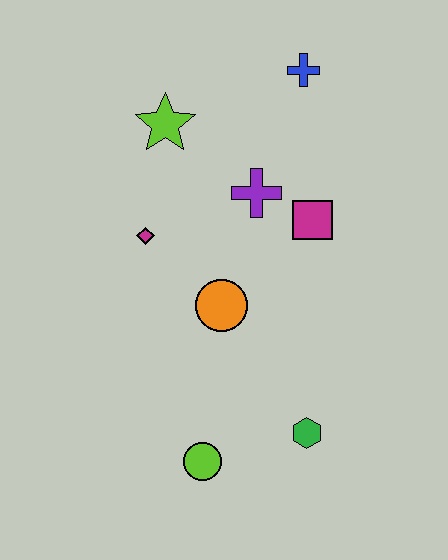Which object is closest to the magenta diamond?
The orange circle is closest to the magenta diamond.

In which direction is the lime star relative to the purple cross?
The lime star is to the left of the purple cross.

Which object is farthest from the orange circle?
The blue cross is farthest from the orange circle.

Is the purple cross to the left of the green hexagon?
Yes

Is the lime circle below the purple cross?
Yes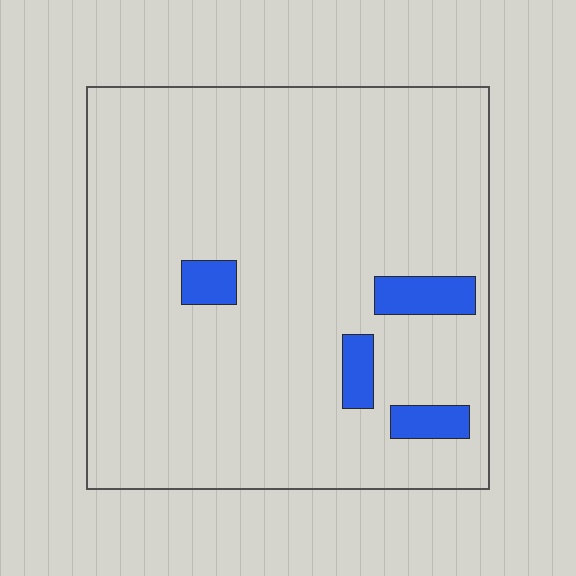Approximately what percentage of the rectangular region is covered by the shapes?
Approximately 5%.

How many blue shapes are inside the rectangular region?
4.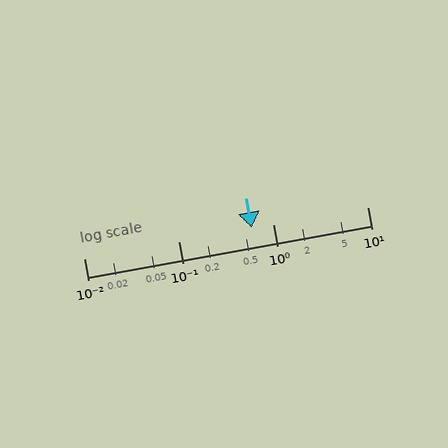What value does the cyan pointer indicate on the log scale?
The pointer indicates approximately 0.59.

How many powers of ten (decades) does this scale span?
The scale spans 3 decades, from 0.01 to 10.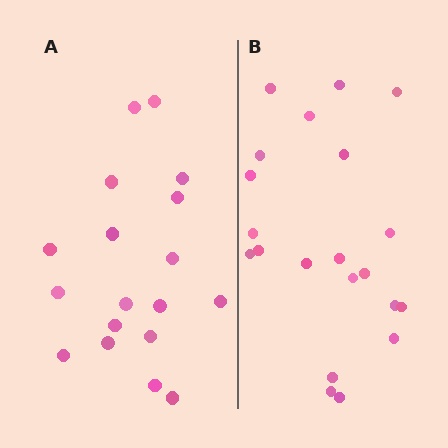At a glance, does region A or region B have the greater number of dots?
Region B (the right region) has more dots.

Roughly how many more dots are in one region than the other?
Region B has just a few more — roughly 2 or 3 more dots than region A.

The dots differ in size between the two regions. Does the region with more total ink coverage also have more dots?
No. Region A has more total ink coverage because its dots are larger, but region B actually contains more individual dots. Total area can be misleading — the number of items is what matters here.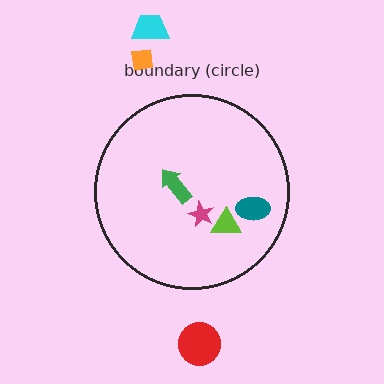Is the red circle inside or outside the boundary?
Outside.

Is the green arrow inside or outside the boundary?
Inside.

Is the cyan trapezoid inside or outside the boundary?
Outside.